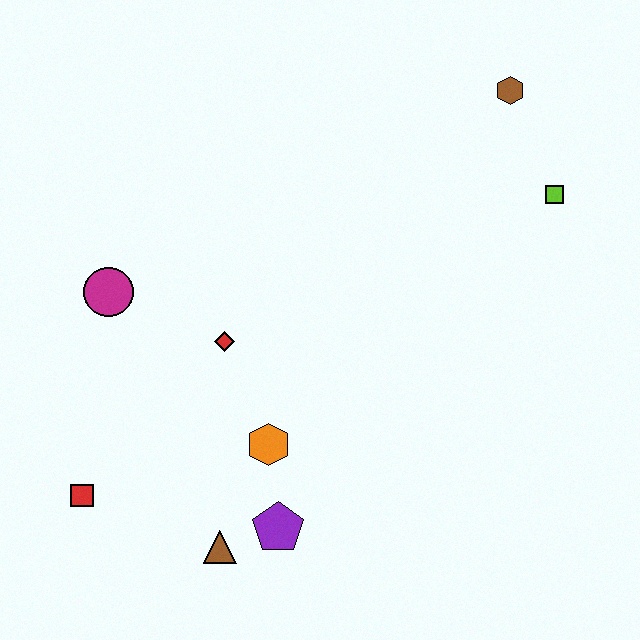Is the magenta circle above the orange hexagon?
Yes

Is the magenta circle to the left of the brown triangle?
Yes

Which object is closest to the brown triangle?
The purple pentagon is closest to the brown triangle.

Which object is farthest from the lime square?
The red square is farthest from the lime square.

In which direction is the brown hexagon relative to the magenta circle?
The brown hexagon is to the right of the magenta circle.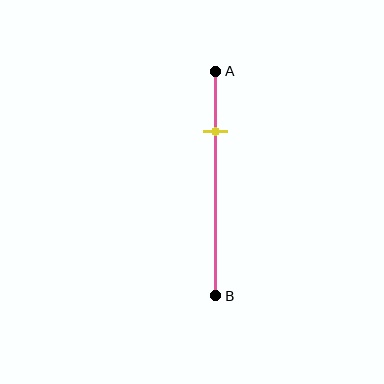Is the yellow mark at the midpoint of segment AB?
No, the mark is at about 25% from A, not at the 50% midpoint.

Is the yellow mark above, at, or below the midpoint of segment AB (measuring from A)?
The yellow mark is above the midpoint of segment AB.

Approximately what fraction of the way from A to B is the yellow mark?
The yellow mark is approximately 25% of the way from A to B.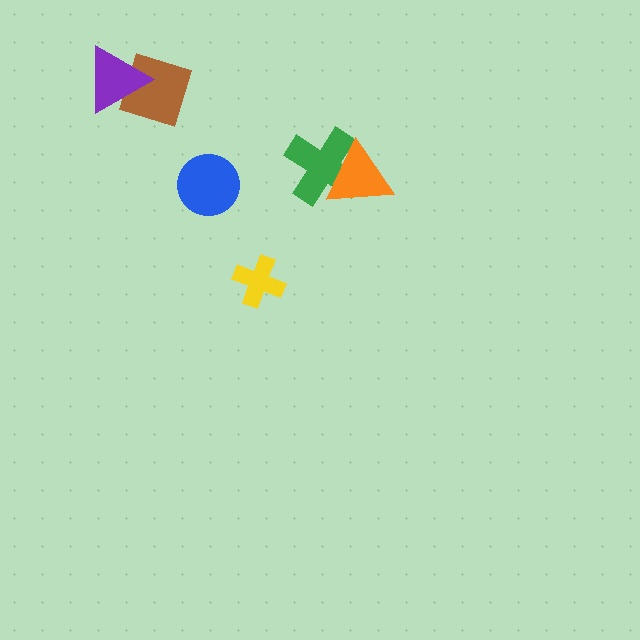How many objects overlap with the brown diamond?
1 object overlaps with the brown diamond.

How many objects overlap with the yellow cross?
0 objects overlap with the yellow cross.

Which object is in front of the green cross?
The orange triangle is in front of the green cross.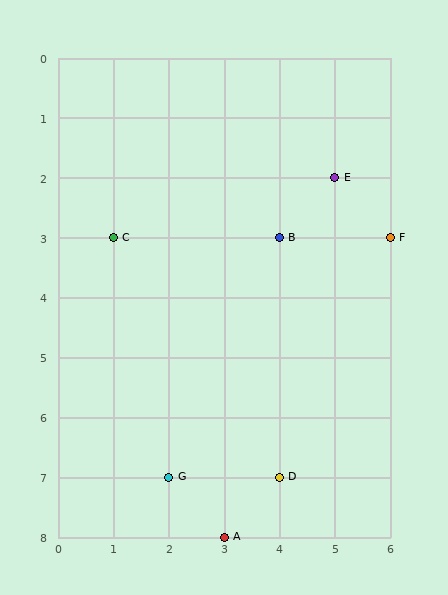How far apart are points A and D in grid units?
Points A and D are 1 column and 1 row apart (about 1.4 grid units diagonally).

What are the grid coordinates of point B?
Point B is at grid coordinates (4, 3).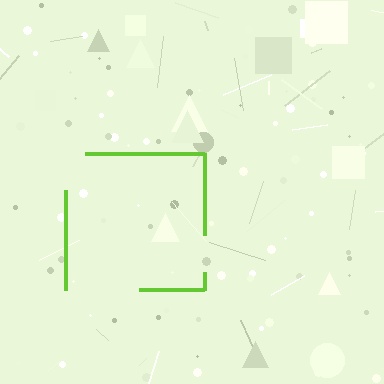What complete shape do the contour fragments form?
The contour fragments form a square.